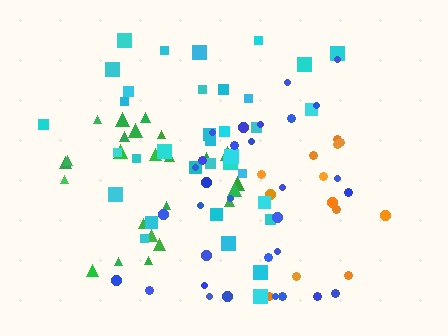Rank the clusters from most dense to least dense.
green, cyan, blue, orange.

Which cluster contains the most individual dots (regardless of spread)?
Cyan (35).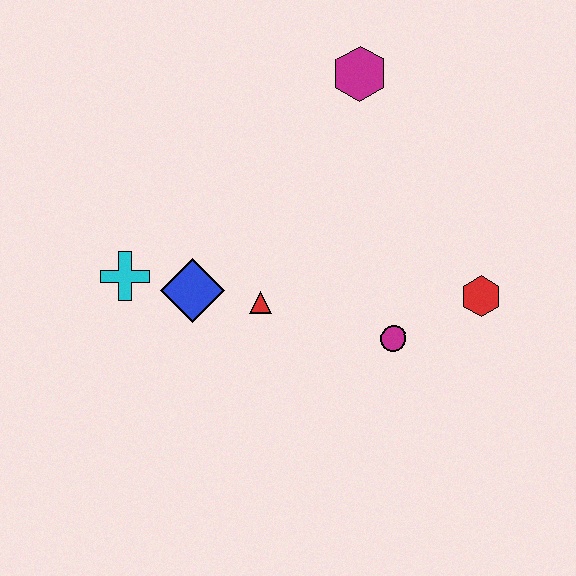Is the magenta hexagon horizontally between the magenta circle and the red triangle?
Yes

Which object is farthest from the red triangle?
The magenta hexagon is farthest from the red triangle.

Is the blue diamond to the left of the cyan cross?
No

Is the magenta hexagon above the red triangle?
Yes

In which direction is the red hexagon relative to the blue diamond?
The red hexagon is to the right of the blue diamond.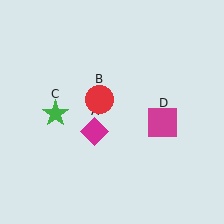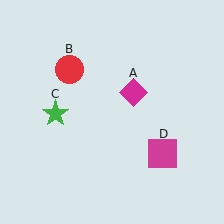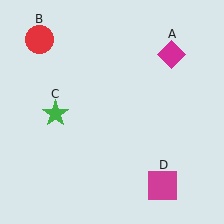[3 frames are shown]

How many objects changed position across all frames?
3 objects changed position: magenta diamond (object A), red circle (object B), magenta square (object D).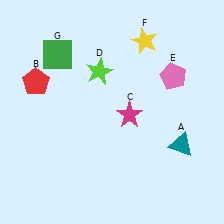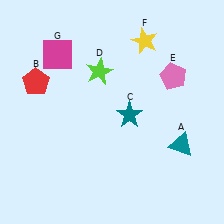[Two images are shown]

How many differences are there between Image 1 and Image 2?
There are 2 differences between the two images.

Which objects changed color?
C changed from magenta to teal. G changed from green to magenta.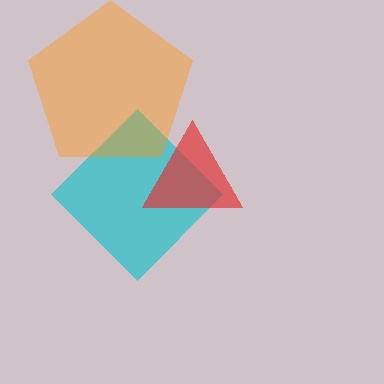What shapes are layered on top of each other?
The layered shapes are: a cyan diamond, an orange pentagon, a red triangle.